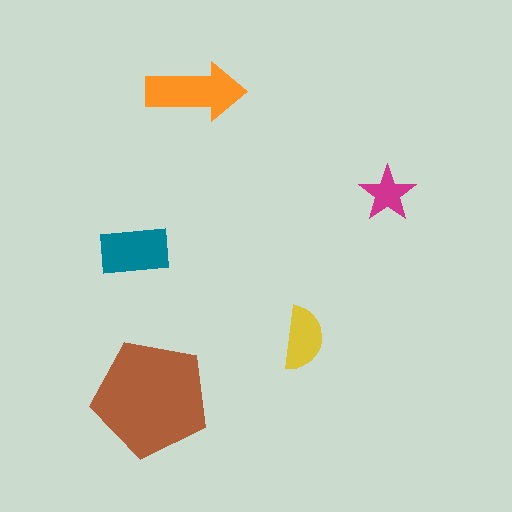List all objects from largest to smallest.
The brown pentagon, the orange arrow, the teal rectangle, the yellow semicircle, the magenta star.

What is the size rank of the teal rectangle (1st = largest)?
3rd.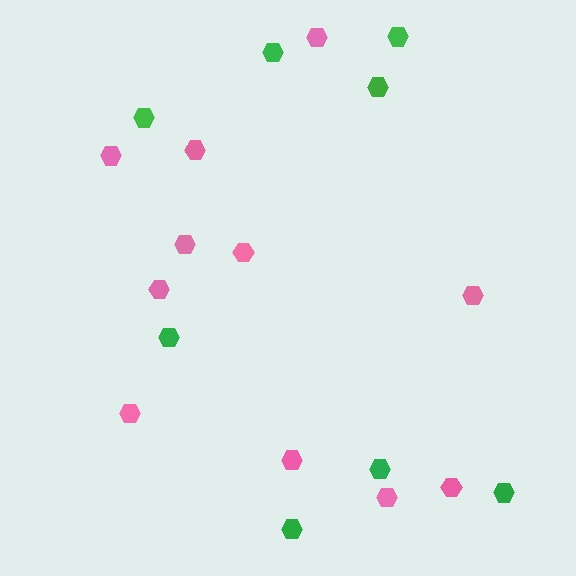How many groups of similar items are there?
There are 2 groups: one group of pink hexagons (11) and one group of green hexagons (8).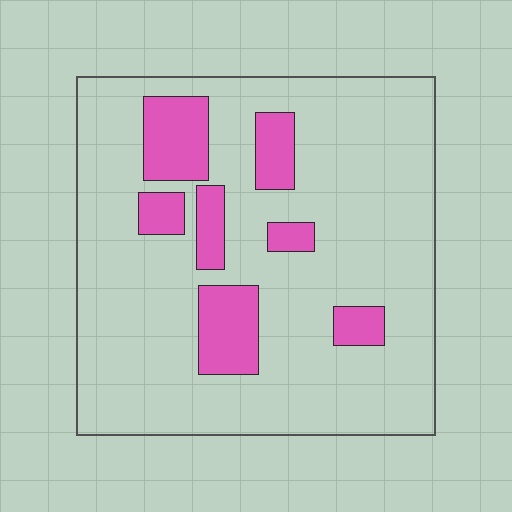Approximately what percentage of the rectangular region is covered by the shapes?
Approximately 15%.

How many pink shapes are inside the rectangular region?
7.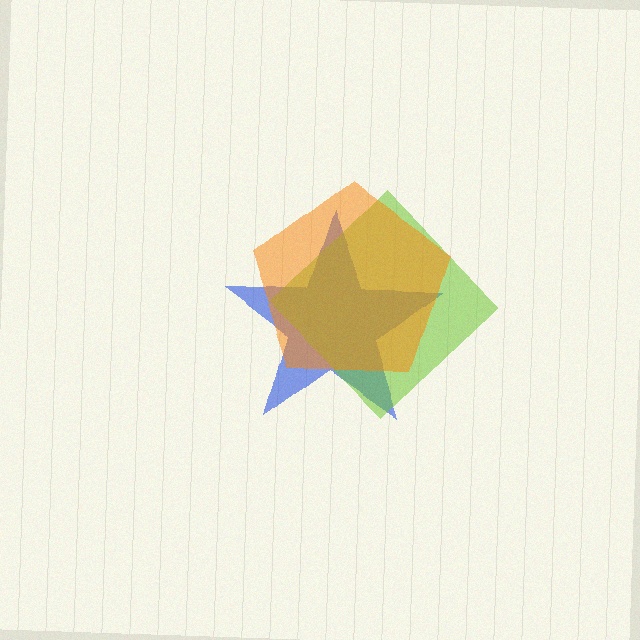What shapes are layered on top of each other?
The layered shapes are: a blue star, a lime diamond, an orange pentagon.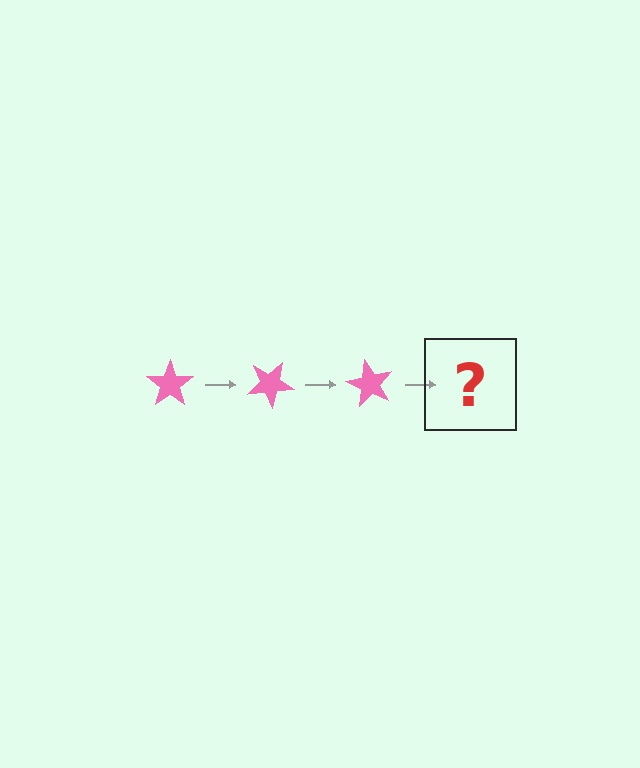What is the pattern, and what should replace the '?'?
The pattern is that the star rotates 30 degrees each step. The '?' should be a pink star rotated 90 degrees.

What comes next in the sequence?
The next element should be a pink star rotated 90 degrees.